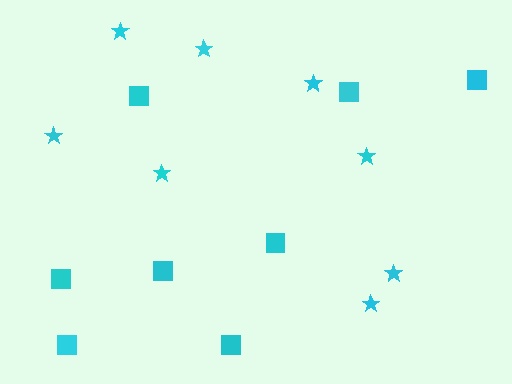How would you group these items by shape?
There are 2 groups: one group of stars (8) and one group of squares (8).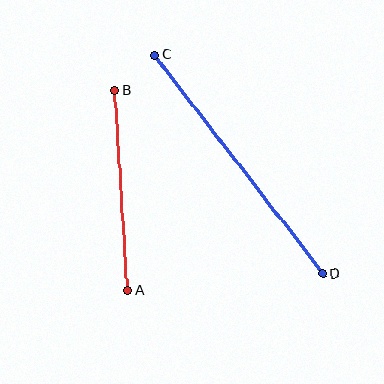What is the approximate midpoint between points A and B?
The midpoint is at approximately (121, 190) pixels.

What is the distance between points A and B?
The distance is approximately 201 pixels.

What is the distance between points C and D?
The distance is approximately 276 pixels.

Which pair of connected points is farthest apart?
Points C and D are farthest apart.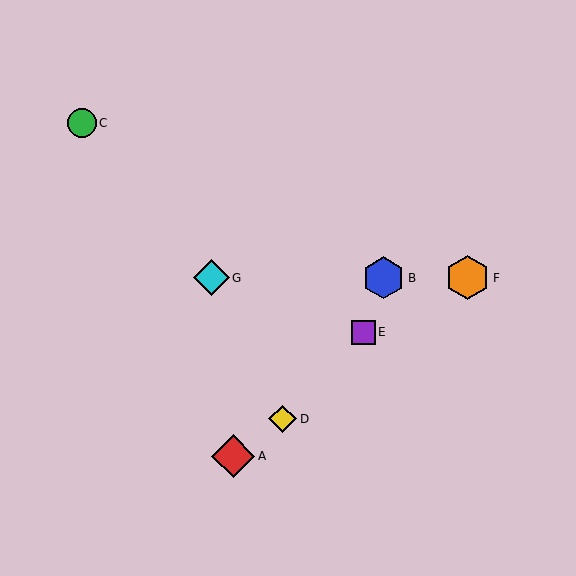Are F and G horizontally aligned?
Yes, both are at y≈278.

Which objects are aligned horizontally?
Objects B, F, G are aligned horizontally.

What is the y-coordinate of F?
Object F is at y≈278.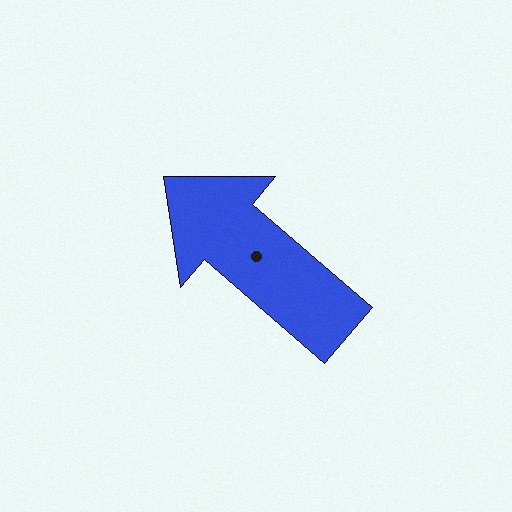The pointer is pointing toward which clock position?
Roughly 10 o'clock.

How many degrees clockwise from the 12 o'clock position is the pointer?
Approximately 311 degrees.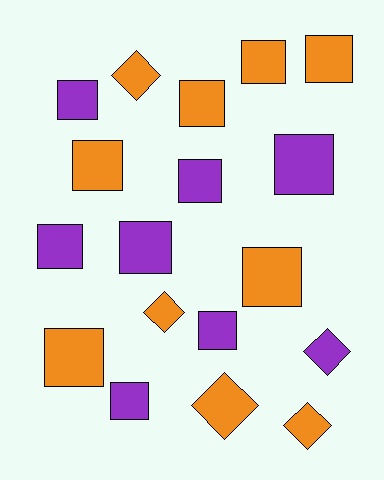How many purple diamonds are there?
There is 1 purple diamond.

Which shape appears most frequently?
Square, with 13 objects.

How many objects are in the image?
There are 18 objects.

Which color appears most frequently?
Orange, with 10 objects.